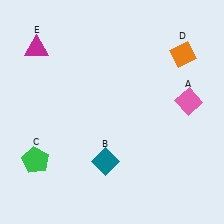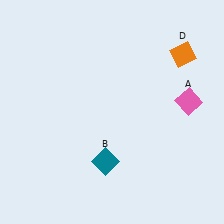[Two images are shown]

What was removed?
The green pentagon (C), the magenta triangle (E) were removed in Image 2.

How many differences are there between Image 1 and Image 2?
There are 2 differences between the two images.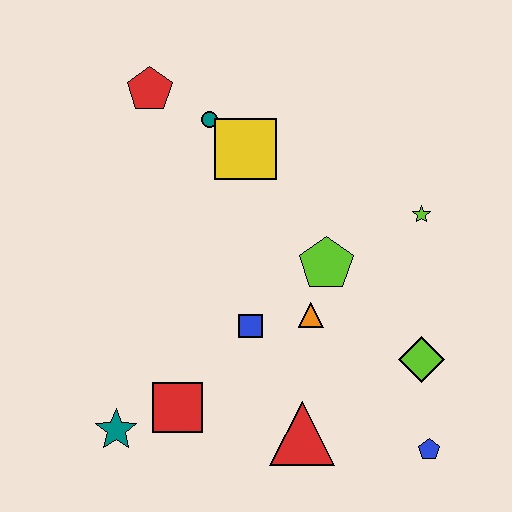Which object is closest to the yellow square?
The teal circle is closest to the yellow square.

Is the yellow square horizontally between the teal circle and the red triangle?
Yes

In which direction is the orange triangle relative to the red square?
The orange triangle is to the right of the red square.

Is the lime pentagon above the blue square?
Yes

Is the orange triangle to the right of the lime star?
No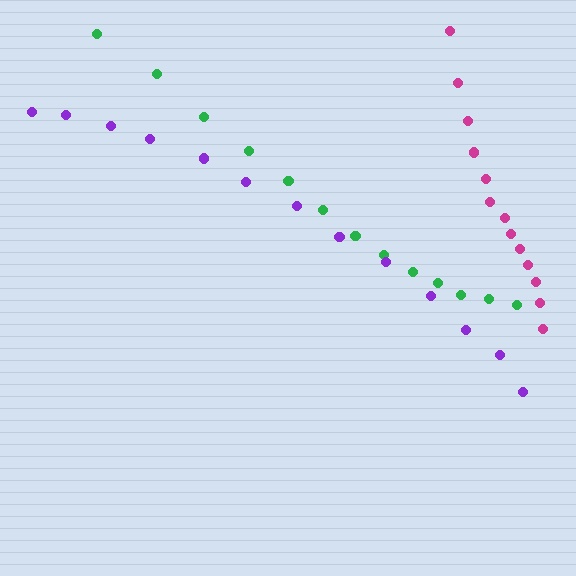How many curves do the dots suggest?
There are 3 distinct paths.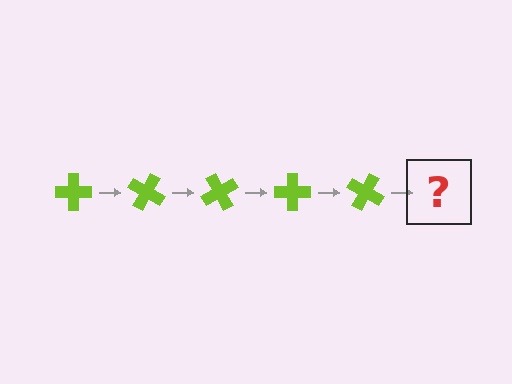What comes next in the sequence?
The next element should be a lime cross rotated 150 degrees.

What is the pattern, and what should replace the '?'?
The pattern is that the cross rotates 30 degrees each step. The '?' should be a lime cross rotated 150 degrees.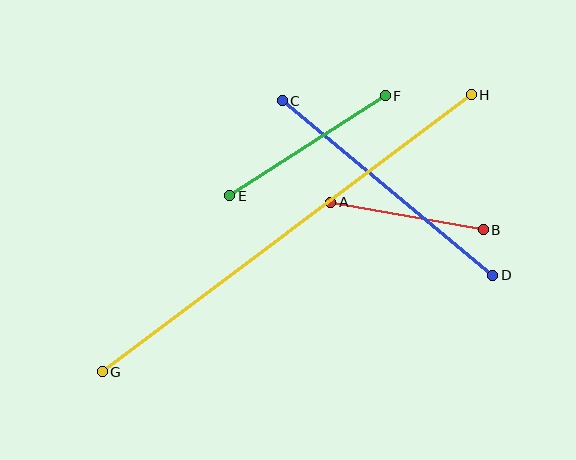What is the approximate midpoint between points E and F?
The midpoint is at approximately (307, 146) pixels.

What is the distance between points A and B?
The distance is approximately 155 pixels.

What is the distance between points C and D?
The distance is approximately 274 pixels.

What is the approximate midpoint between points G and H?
The midpoint is at approximately (287, 233) pixels.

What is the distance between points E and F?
The distance is approximately 185 pixels.